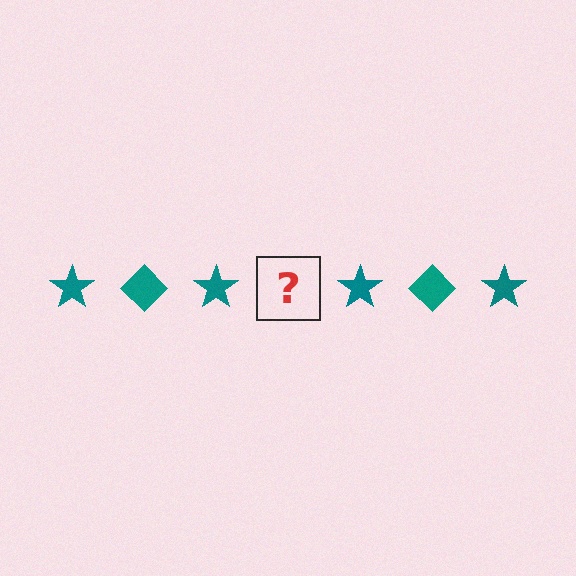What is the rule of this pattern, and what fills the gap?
The rule is that the pattern cycles through star, diamond shapes in teal. The gap should be filled with a teal diamond.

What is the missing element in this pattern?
The missing element is a teal diamond.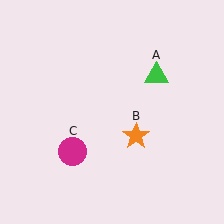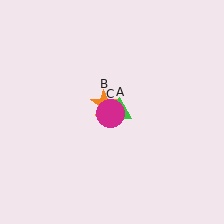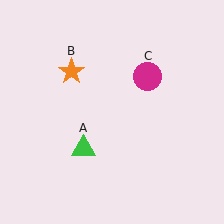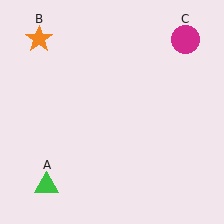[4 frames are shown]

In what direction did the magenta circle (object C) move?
The magenta circle (object C) moved up and to the right.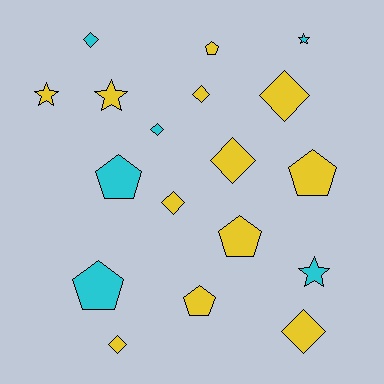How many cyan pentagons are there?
There are 2 cyan pentagons.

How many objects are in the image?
There are 18 objects.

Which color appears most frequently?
Yellow, with 12 objects.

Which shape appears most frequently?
Diamond, with 8 objects.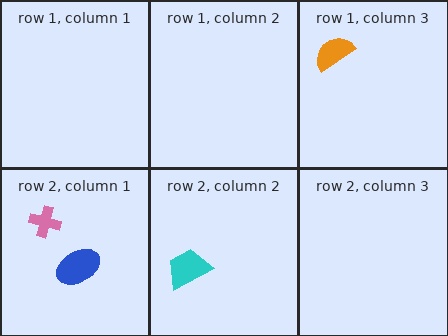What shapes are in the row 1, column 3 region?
The orange semicircle.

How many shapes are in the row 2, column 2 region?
1.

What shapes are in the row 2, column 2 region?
The cyan trapezoid.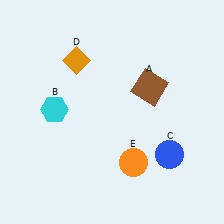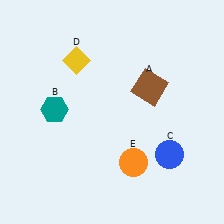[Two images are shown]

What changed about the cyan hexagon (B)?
In Image 1, B is cyan. In Image 2, it changed to teal.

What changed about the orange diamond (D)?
In Image 1, D is orange. In Image 2, it changed to yellow.